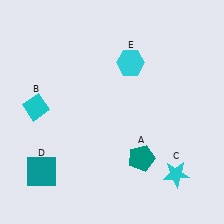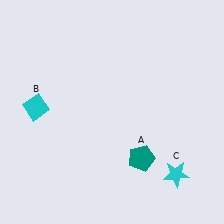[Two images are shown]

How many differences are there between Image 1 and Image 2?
There are 2 differences between the two images.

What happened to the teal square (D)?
The teal square (D) was removed in Image 2. It was in the bottom-left area of Image 1.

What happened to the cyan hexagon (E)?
The cyan hexagon (E) was removed in Image 2. It was in the top-right area of Image 1.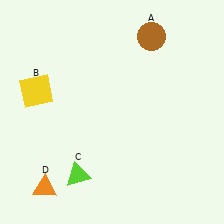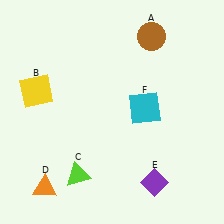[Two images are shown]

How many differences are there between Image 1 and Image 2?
There are 2 differences between the two images.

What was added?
A purple diamond (E), a cyan square (F) were added in Image 2.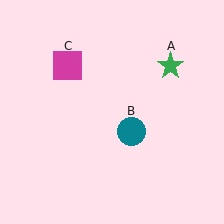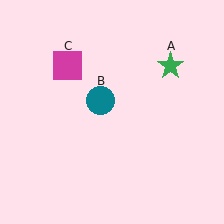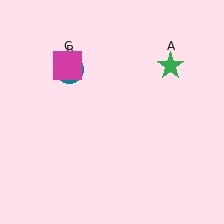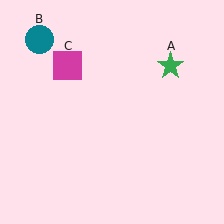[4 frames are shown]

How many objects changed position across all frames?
1 object changed position: teal circle (object B).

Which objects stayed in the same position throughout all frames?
Green star (object A) and magenta square (object C) remained stationary.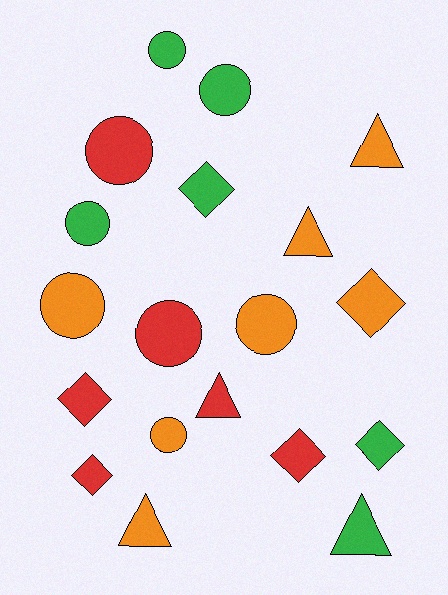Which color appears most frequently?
Orange, with 7 objects.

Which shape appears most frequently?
Circle, with 8 objects.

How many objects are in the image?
There are 19 objects.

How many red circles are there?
There are 2 red circles.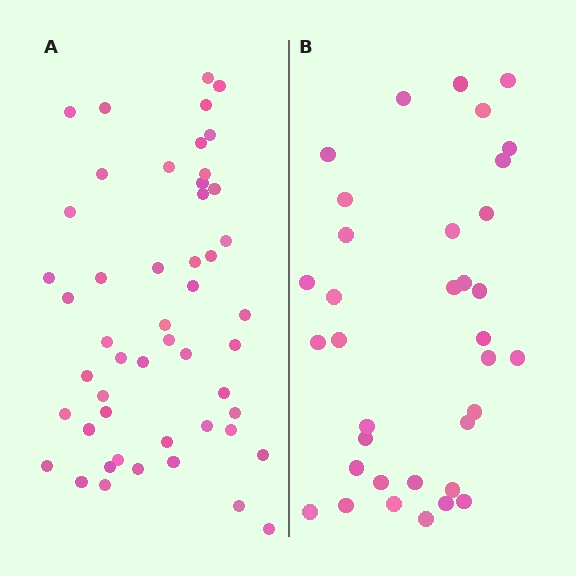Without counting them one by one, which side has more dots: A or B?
Region A (the left region) has more dots.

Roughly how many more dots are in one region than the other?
Region A has approximately 15 more dots than region B.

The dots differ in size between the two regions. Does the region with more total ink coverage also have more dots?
No. Region B has more total ink coverage because its dots are larger, but region A actually contains more individual dots. Total area can be misleading — the number of items is what matters here.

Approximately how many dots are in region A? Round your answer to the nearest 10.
About 50 dots.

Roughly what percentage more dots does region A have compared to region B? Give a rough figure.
About 45% more.